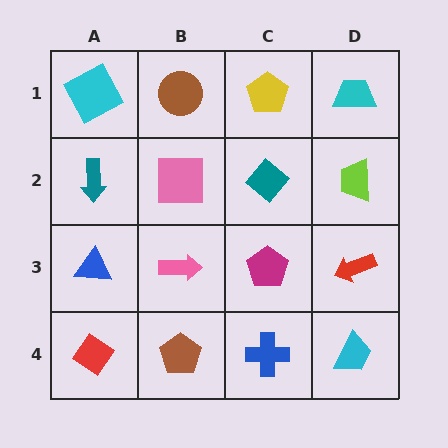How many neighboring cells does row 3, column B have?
4.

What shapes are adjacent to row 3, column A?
A teal arrow (row 2, column A), a red diamond (row 4, column A), a pink arrow (row 3, column B).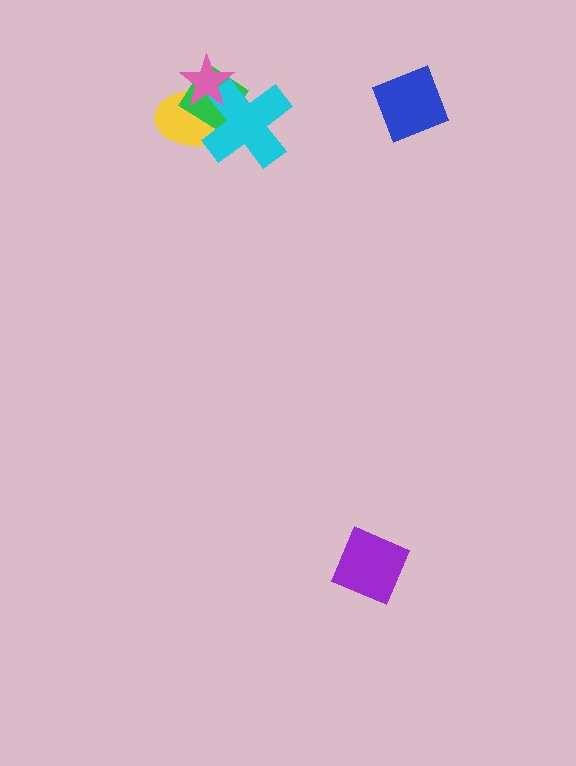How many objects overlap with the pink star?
3 objects overlap with the pink star.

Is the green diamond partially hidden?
Yes, it is partially covered by another shape.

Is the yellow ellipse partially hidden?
Yes, it is partially covered by another shape.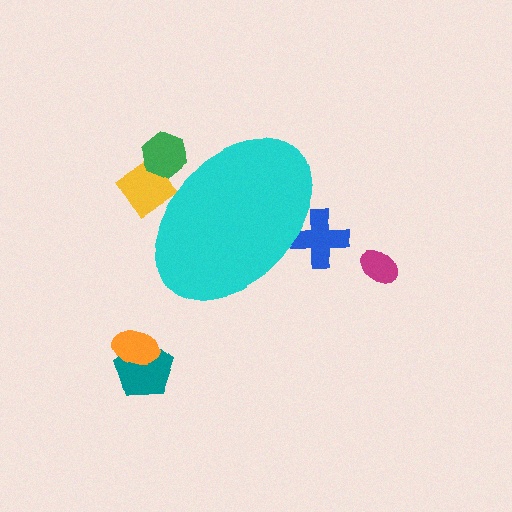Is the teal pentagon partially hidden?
No, the teal pentagon is fully visible.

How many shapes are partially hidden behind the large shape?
3 shapes are partially hidden.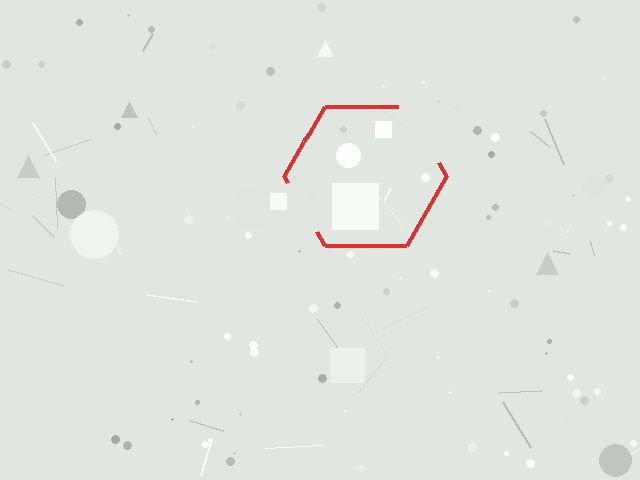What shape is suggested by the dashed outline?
The dashed outline suggests a hexagon.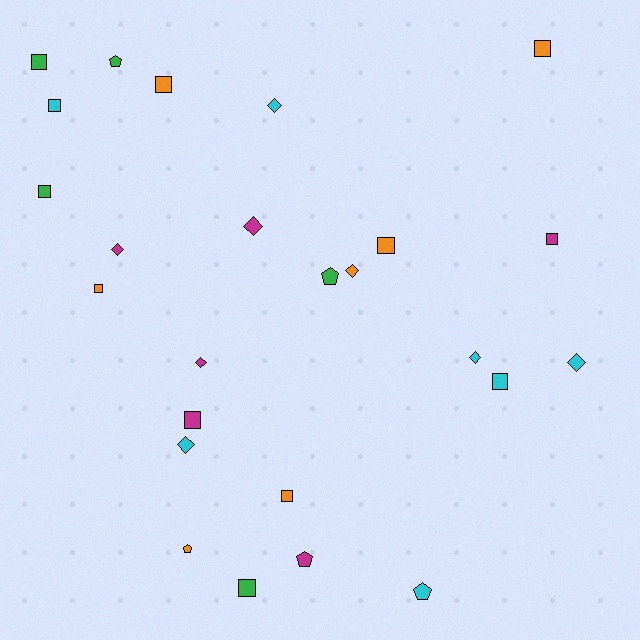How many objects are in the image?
There are 25 objects.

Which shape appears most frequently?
Square, with 12 objects.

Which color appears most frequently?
Orange, with 7 objects.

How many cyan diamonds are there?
There are 4 cyan diamonds.